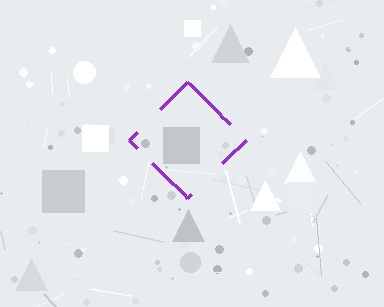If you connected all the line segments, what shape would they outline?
They would outline a diamond.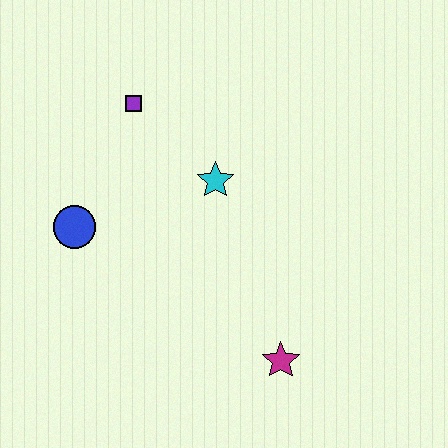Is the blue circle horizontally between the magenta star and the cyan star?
No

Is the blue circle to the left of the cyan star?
Yes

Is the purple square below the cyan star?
No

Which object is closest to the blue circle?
The purple square is closest to the blue circle.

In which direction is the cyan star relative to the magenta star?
The cyan star is above the magenta star.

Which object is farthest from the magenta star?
The purple square is farthest from the magenta star.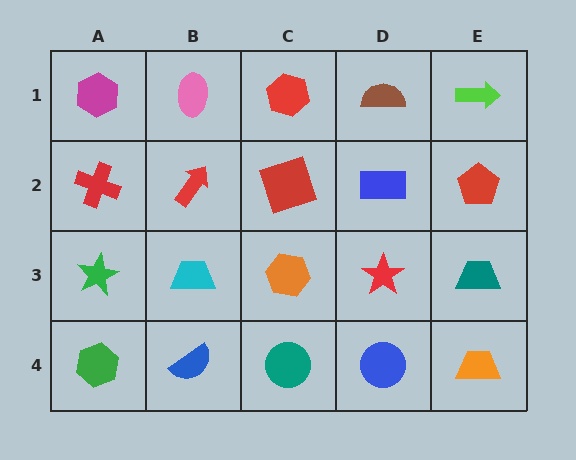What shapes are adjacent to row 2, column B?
A pink ellipse (row 1, column B), a cyan trapezoid (row 3, column B), a red cross (row 2, column A), a red square (row 2, column C).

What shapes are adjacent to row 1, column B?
A red arrow (row 2, column B), a magenta hexagon (row 1, column A), a red hexagon (row 1, column C).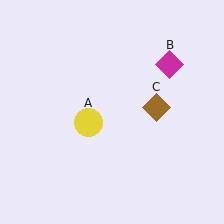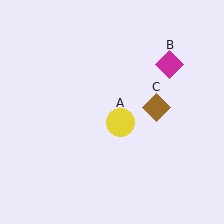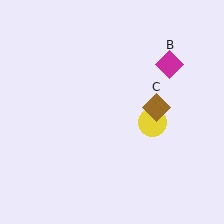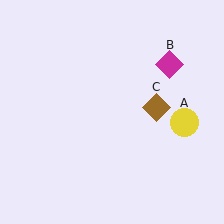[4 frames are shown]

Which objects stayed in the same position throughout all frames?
Magenta diamond (object B) and brown diamond (object C) remained stationary.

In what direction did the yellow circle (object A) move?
The yellow circle (object A) moved right.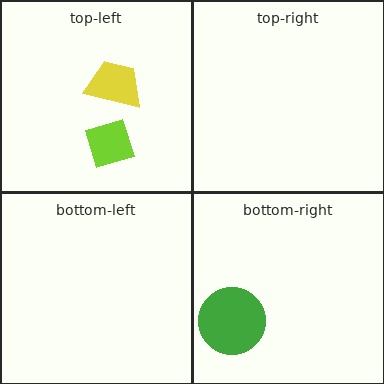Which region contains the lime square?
The top-left region.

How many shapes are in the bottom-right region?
1.